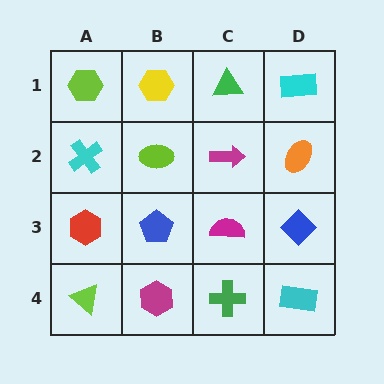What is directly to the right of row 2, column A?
A lime ellipse.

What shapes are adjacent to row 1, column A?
A cyan cross (row 2, column A), a yellow hexagon (row 1, column B).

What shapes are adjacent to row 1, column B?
A lime ellipse (row 2, column B), a lime hexagon (row 1, column A), a green triangle (row 1, column C).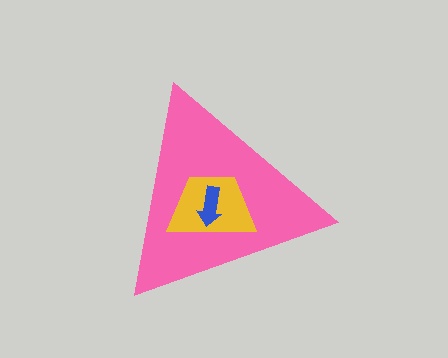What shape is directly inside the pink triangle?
The yellow trapezoid.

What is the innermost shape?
The blue arrow.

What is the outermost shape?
The pink triangle.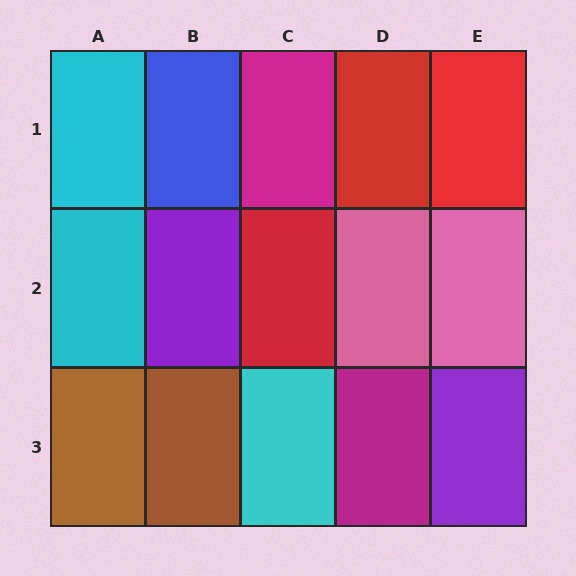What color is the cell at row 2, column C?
Red.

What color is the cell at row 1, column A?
Cyan.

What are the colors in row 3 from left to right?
Brown, brown, cyan, magenta, purple.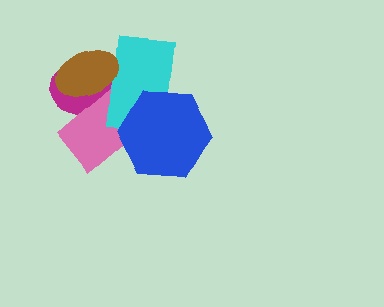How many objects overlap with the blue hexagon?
3 objects overlap with the blue hexagon.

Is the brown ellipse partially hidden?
No, no other shape covers it.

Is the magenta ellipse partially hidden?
Yes, it is partially covered by another shape.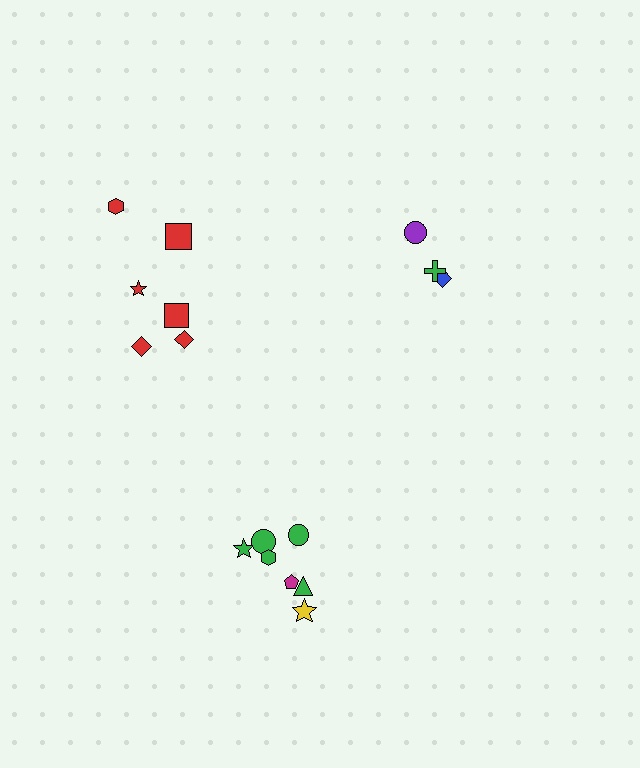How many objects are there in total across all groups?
There are 16 objects.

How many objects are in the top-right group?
There are 3 objects.